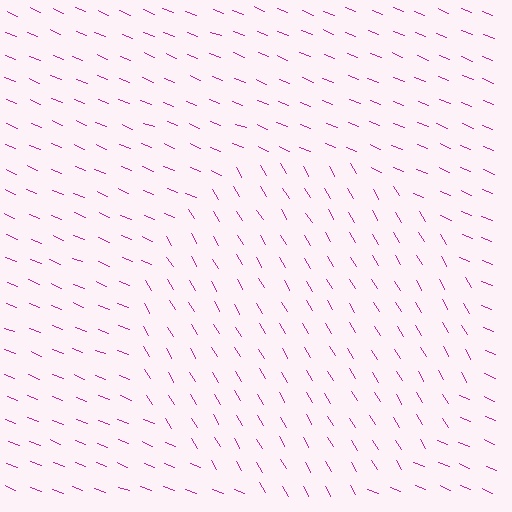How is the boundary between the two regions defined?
The boundary is defined purely by a change in line orientation (approximately 37 degrees difference). All lines are the same color and thickness.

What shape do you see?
I see a circle.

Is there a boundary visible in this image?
Yes, there is a texture boundary formed by a change in line orientation.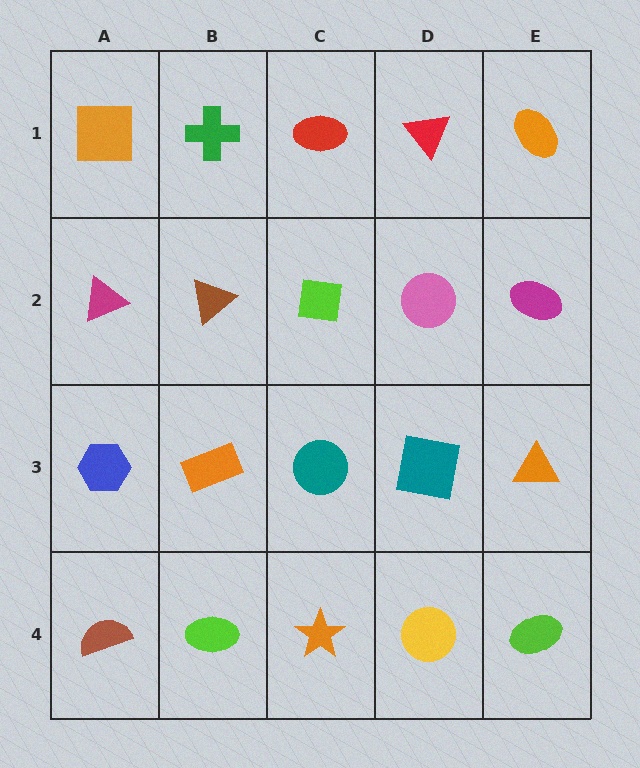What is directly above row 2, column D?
A red triangle.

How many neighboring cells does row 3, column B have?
4.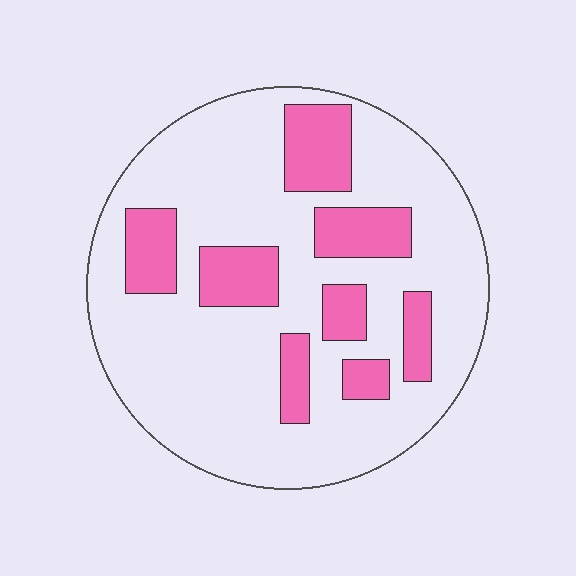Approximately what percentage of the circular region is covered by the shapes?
Approximately 25%.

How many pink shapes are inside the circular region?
8.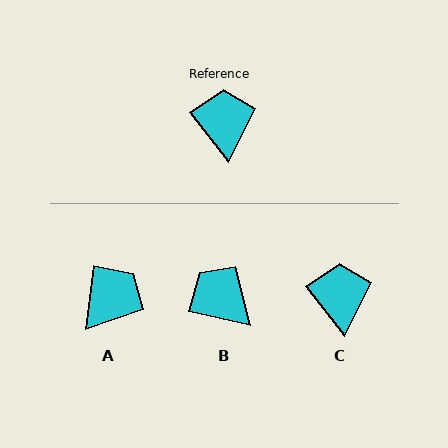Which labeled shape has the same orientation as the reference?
C.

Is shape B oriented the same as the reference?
No, it is off by about 40 degrees.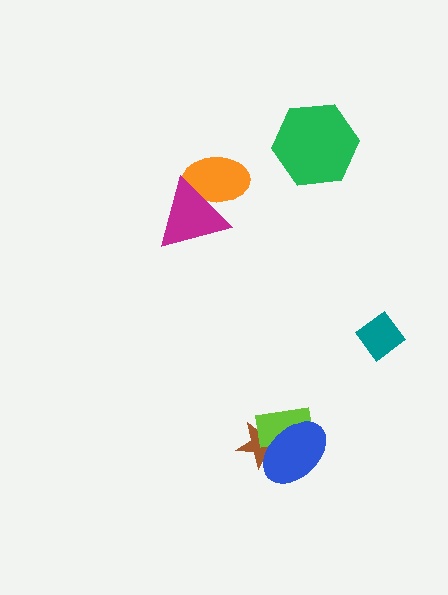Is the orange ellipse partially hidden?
Yes, it is partially covered by another shape.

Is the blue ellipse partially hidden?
No, no other shape covers it.